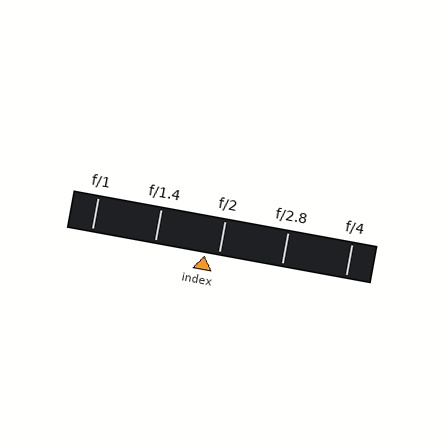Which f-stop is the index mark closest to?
The index mark is closest to f/2.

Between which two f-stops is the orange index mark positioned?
The index mark is between f/1.4 and f/2.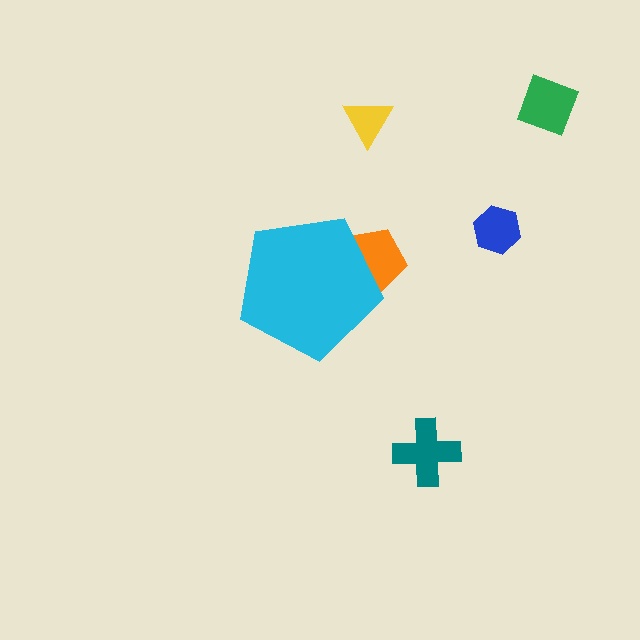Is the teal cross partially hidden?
No, the teal cross is fully visible.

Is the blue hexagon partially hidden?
No, the blue hexagon is fully visible.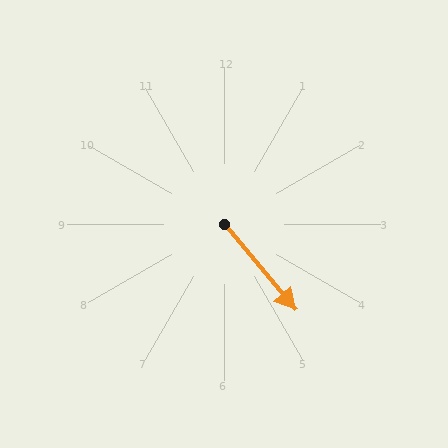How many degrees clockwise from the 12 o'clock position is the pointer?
Approximately 140 degrees.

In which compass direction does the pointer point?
Southeast.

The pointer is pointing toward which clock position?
Roughly 5 o'clock.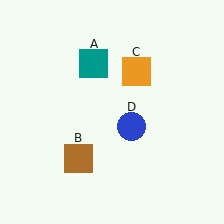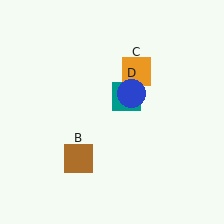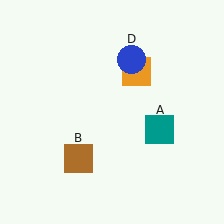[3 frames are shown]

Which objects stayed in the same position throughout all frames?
Brown square (object B) and orange square (object C) remained stationary.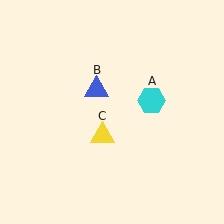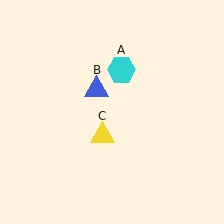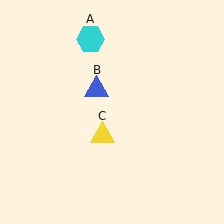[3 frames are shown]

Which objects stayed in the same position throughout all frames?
Blue triangle (object B) and yellow triangle (object C) remained stationary.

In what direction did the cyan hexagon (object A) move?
The cyan hexagon (object A) moved up and to the left.